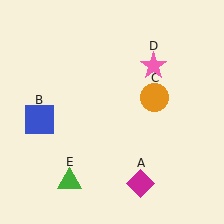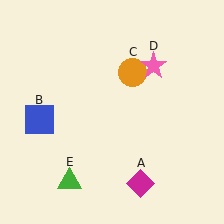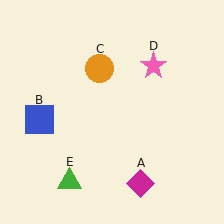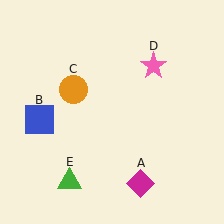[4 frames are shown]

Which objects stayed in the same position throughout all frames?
Magenta diamond (object A) and blue square (object B) and pink star (object D) and green triangle (object E) remained stationary.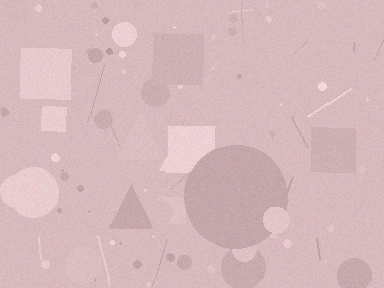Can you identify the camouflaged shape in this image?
The camouflaged shape is a circle.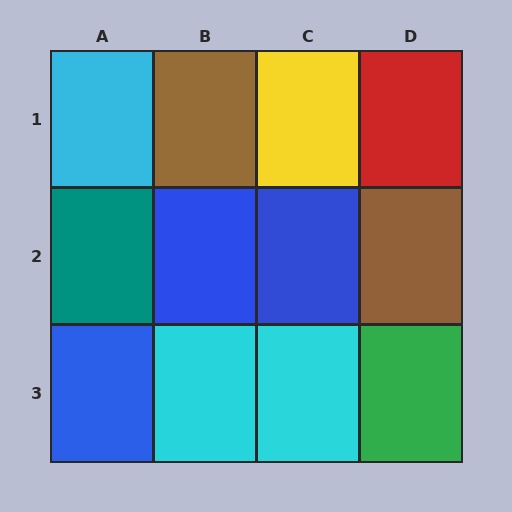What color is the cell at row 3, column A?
Blue.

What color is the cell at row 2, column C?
Blue.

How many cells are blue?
3 cells are blue.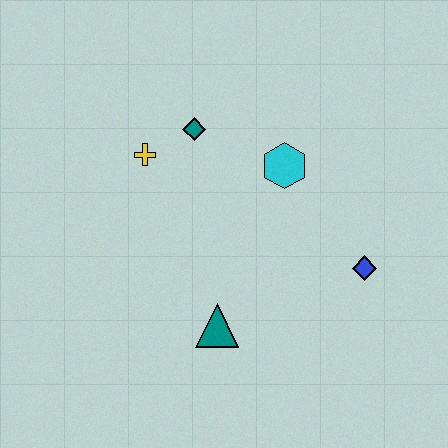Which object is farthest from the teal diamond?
The blue diamond is farthest from the teal diamond.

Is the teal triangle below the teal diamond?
Yes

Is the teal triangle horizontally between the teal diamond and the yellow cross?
No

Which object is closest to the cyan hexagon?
The teal diamond is closest to the cyan hexagon.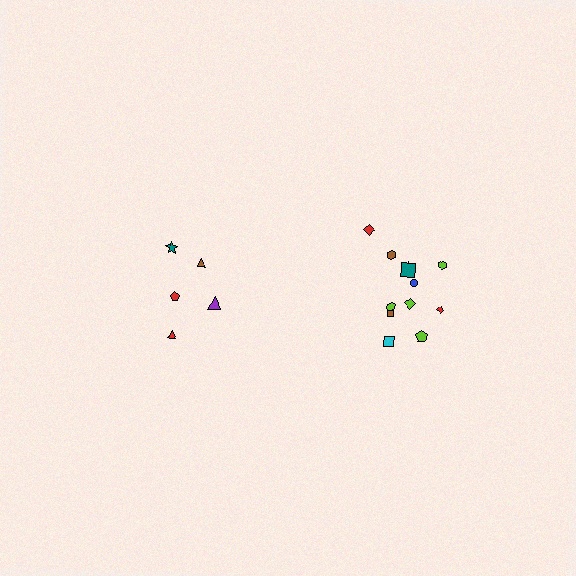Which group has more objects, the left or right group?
The right group.